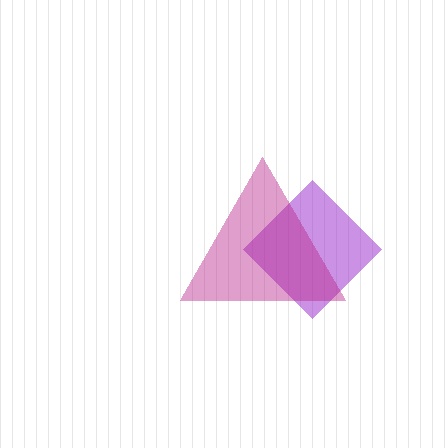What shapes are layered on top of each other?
The layered shapes are: a purple diamond, a magenta triangle.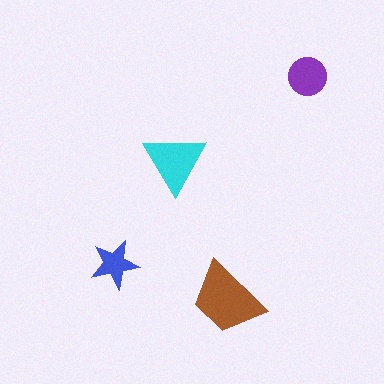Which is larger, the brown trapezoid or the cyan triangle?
The brown trapezoid.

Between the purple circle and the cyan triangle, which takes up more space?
The cyan triangle.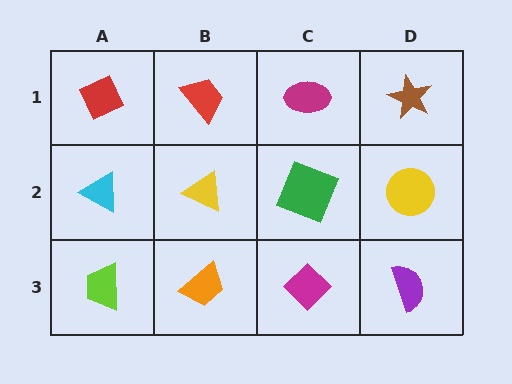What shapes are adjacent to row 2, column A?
A red diamond (row 1, column A), a lime trapezoid (row 3, column A), a yellow triangle (row 2, column B).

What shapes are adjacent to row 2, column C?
A magenta ellipse (row 1, column C), a magenta diamond (row 3, column C), a yellow triangle (row 2, column B), a yellow circle (row 2, column D).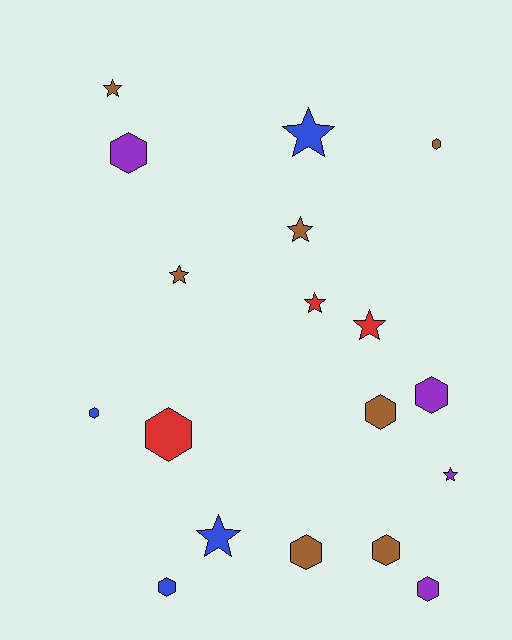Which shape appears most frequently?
Hexagon, with 10 objects.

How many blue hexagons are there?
There are 2 blue hexagons.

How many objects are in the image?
There are 18 objects.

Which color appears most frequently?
Brown, with 7 objects.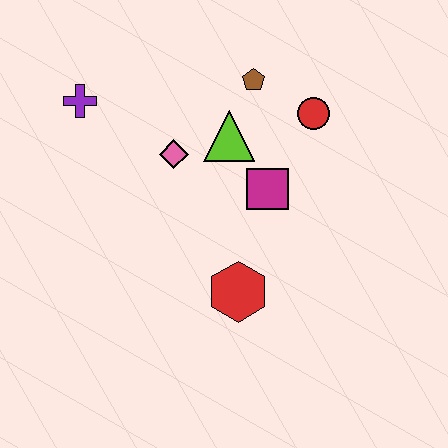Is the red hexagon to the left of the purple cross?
No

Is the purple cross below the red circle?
No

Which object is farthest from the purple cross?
The red hexagon is farthest from the purple cross.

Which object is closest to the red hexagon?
The magenta square is closest to the red hexagon.